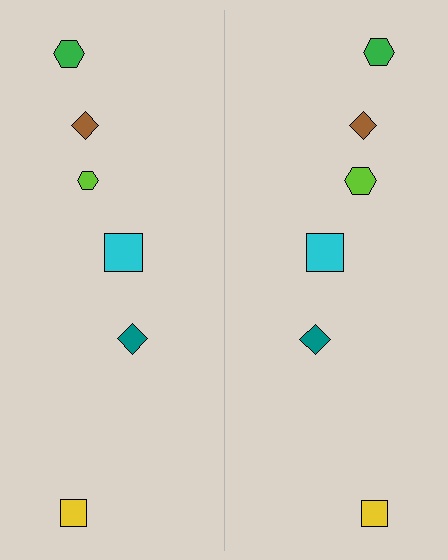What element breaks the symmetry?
The lime hexagon on the right side has a different size than its mirror counterpart.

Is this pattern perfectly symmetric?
No, the pattern is not perfectly symmetric. The lime hexagon on the right side has a different size than its mirror counterpart.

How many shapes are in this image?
There are 12 shapes in this image.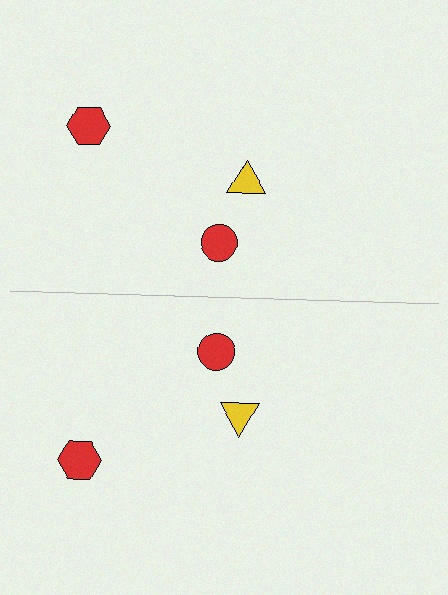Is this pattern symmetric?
Yes, this pattern has bilateral (reflection) symmetry.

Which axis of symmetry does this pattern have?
The pattern has a horizontal axis of symmetry running through the center of the image.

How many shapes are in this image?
There are 6 shapes in this image.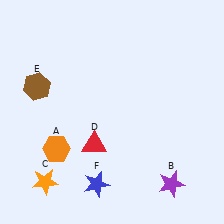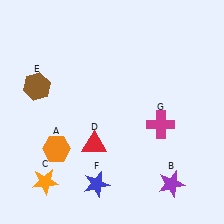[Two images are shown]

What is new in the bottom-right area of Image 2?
A magenta cross (G) was added in the bottom-right area of Image 2.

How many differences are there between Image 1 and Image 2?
There is 1 difference between the two images.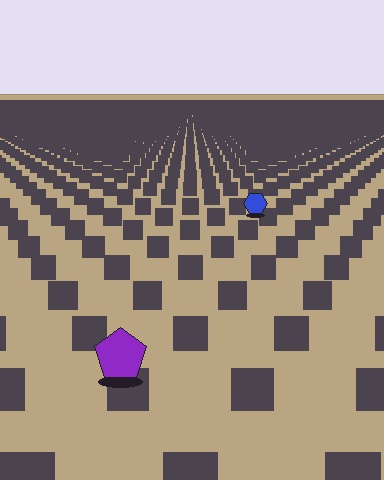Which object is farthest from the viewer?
The blue hexagon is farthest from the viewer. It appears smaller and the ground texture around it is denser.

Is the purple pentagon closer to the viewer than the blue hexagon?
Yes. The purple pentagon is closer — you can tell from the texture gradient: the ground texture is coarser near it.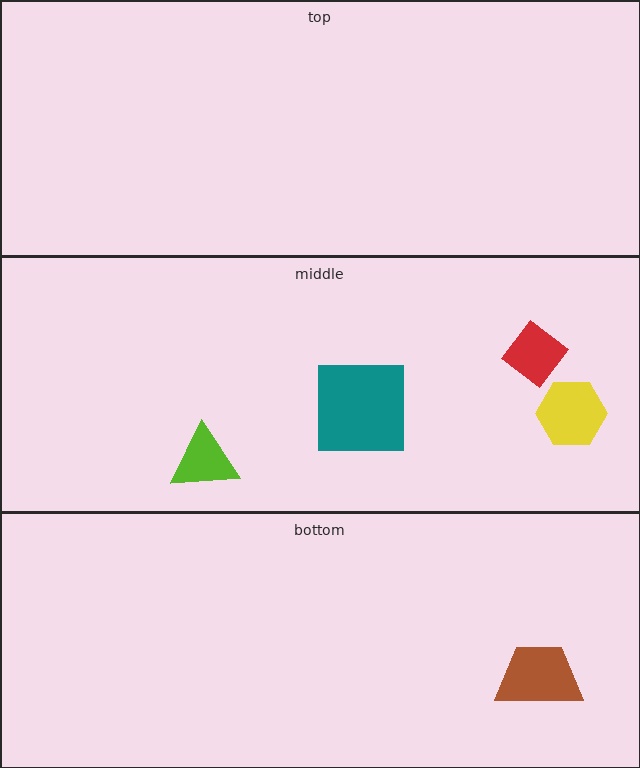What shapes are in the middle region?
The teal square, the yellow hexagon, the lime triangle, the red diamond.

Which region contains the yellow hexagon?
The middle region.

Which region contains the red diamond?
The middle region.